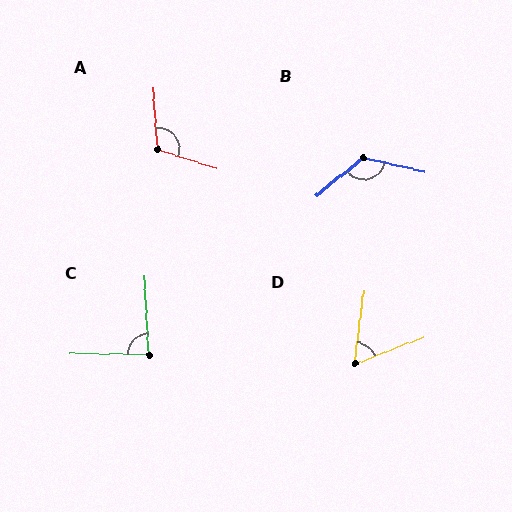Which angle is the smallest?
D, at approximately 61 degrees.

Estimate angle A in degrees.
Approximately 112 degrees.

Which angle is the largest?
B, at approximately 129 degrees.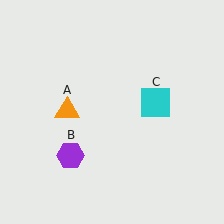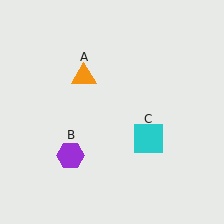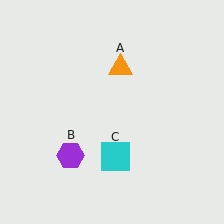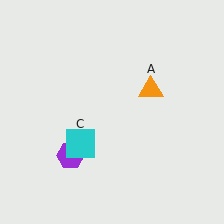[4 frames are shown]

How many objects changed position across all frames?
2 objects changed position: orange triangle (object A), cyan square (object C).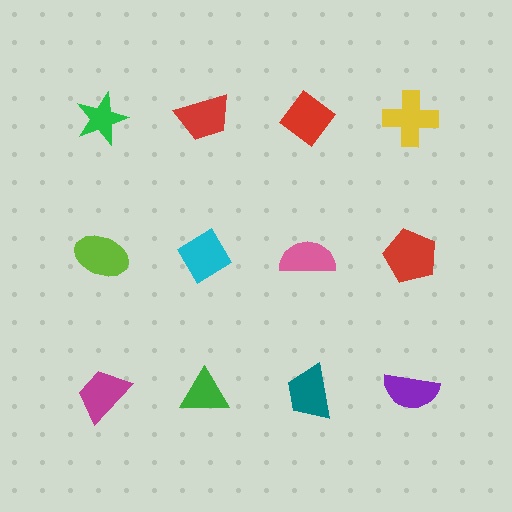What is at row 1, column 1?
A green star.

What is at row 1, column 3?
A red diamond.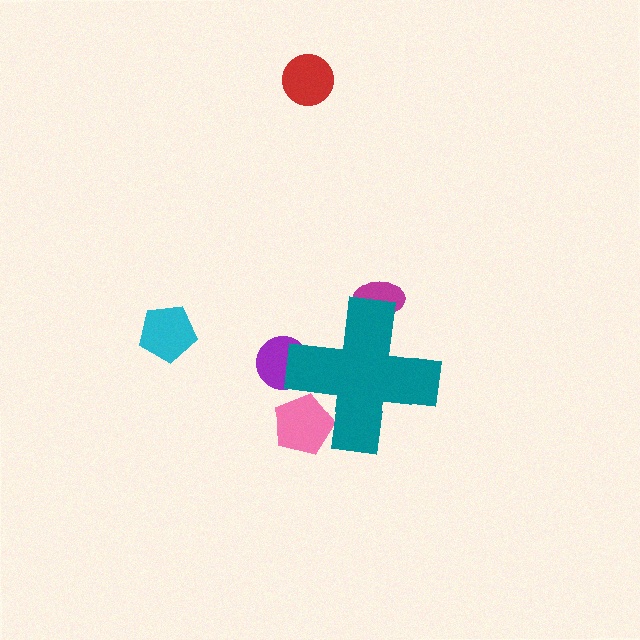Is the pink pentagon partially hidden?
Yes, the pink pentagon is partially hidden behind the teal cross.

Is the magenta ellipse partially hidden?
Yes, the magenta ellipse is partially hidden behind the teal cross.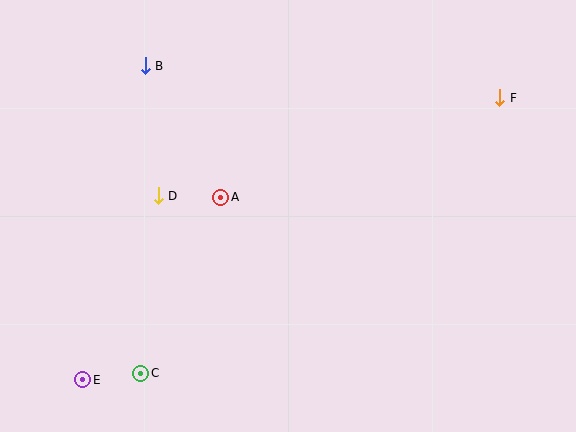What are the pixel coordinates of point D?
Point D is at (158, 196).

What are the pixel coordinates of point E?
Point E is at (83, 380).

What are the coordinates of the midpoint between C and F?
The midpoint between C and F is at (320, 236).